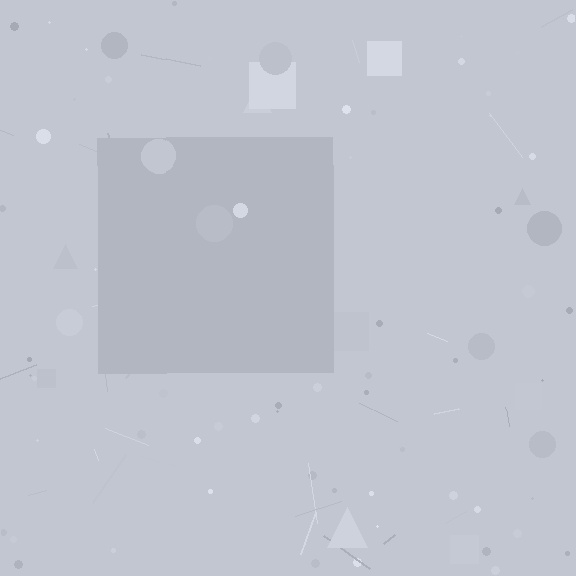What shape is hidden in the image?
A square is hidden in the image.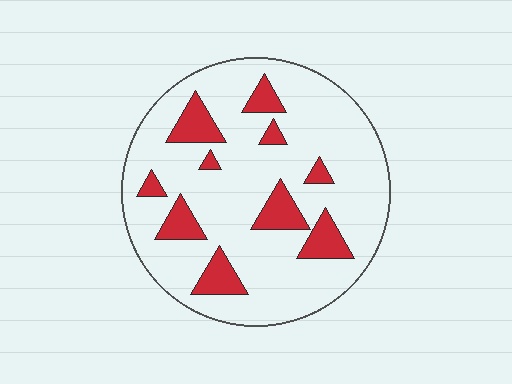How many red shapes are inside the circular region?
10.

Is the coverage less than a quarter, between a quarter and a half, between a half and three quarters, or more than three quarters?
Less than a quarter.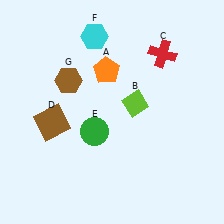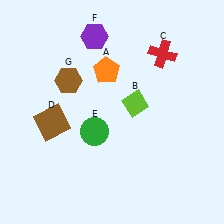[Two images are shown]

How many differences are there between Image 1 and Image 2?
There is 1 difference between the two images.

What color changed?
The hexagon (F) changed from cyan in Image 1 to purple in Image 2.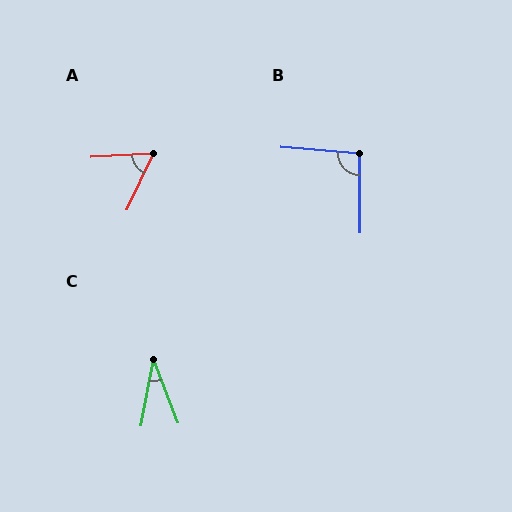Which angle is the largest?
B, at approximately 95 degrees.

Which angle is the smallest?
C, at approximately 32 degrees.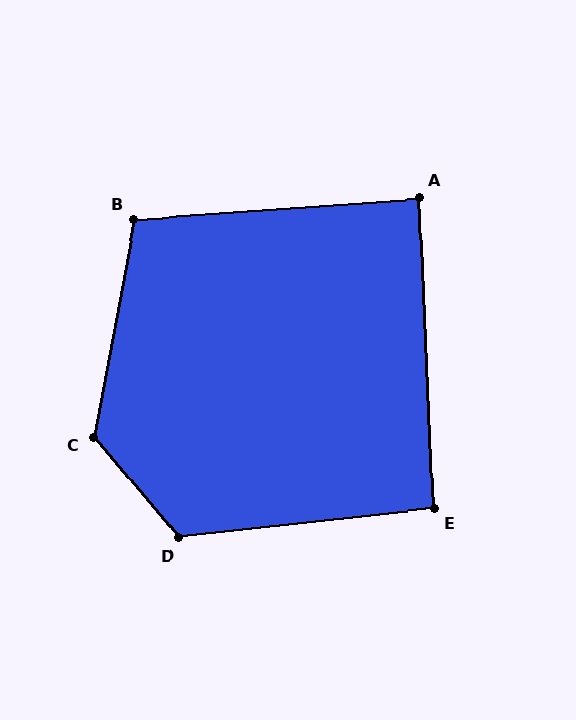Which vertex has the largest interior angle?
C, at approximately 130 degrees.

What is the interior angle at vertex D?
Approximately 124 degrees (obtuse).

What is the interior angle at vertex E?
Approximately 94 degrees (approximately right).